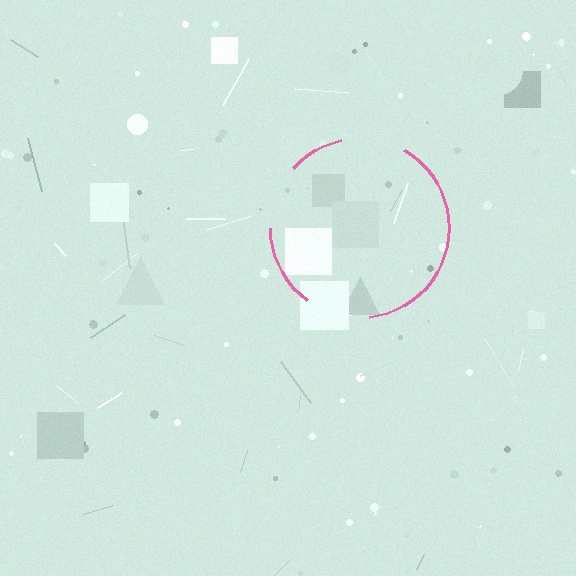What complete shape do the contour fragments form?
The contour fragments form a circle.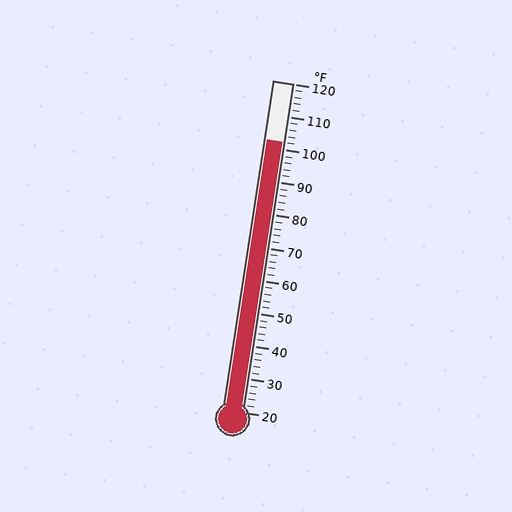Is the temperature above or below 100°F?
The temperature is above 100°F.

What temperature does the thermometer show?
The thermometer shows approximately 102°F.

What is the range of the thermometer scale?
The thermometer scale ranges from 20°F to 120°F.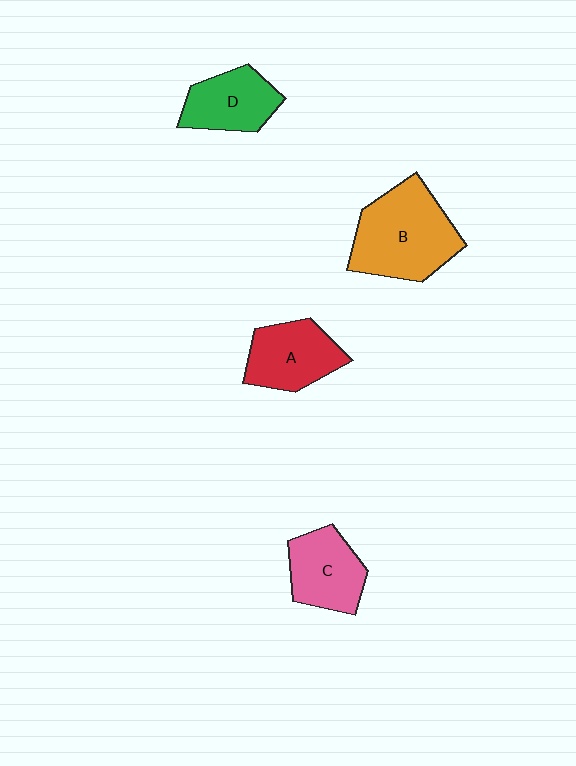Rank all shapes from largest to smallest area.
From largest to smallest: B (orange), A (red), C (pink), D (green).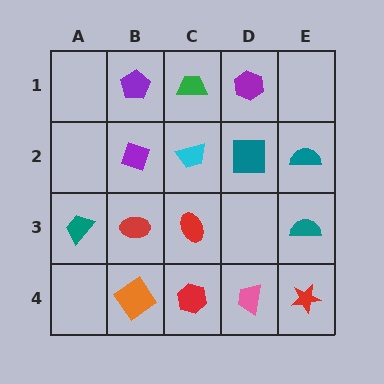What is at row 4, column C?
A red hexagon.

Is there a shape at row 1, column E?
No, that cell is empty.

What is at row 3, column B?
A red ellipse.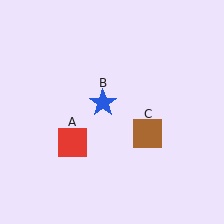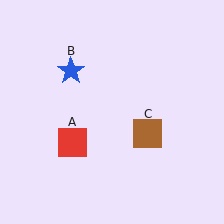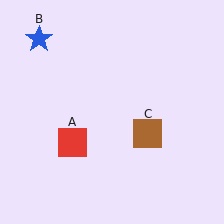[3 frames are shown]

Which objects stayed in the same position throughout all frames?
Red square (object A) and brown square (object C) remained stationary.